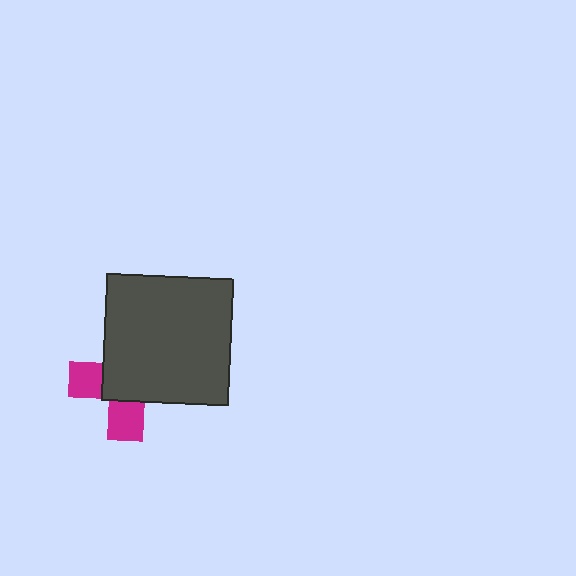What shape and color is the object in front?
The object in front is a dark gray square.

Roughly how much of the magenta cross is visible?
A small part of it is visible (roughly 35%).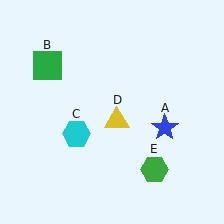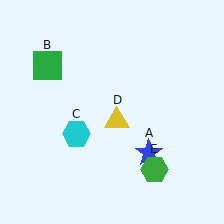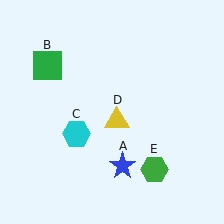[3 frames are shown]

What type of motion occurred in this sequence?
The blue star (object A) rotated clockwise around the center of the scene.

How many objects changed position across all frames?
1 object changed position: blue star (object A).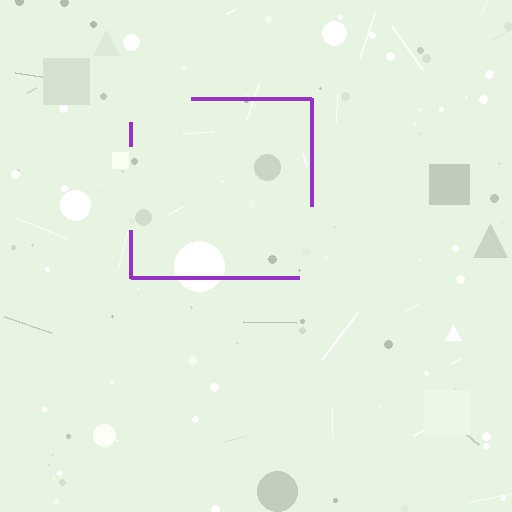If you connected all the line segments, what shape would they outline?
They would outline a square.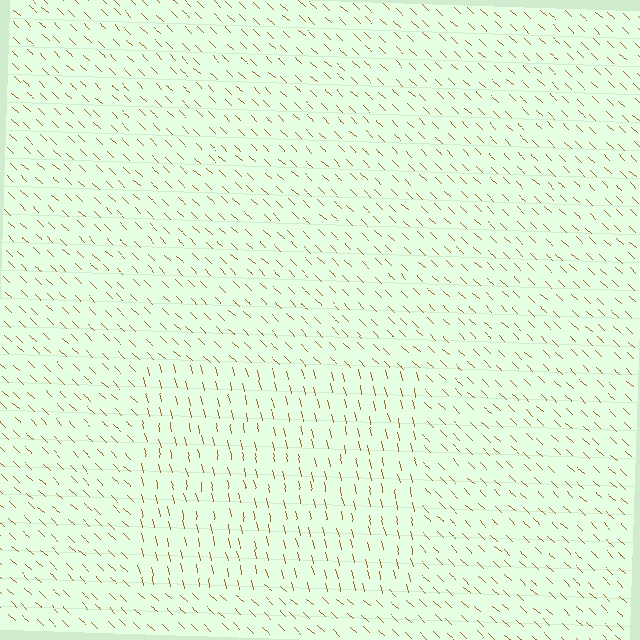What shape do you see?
I see a rectangle.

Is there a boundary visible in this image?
Yes, there is a texture boundary formed by a change in line orientation.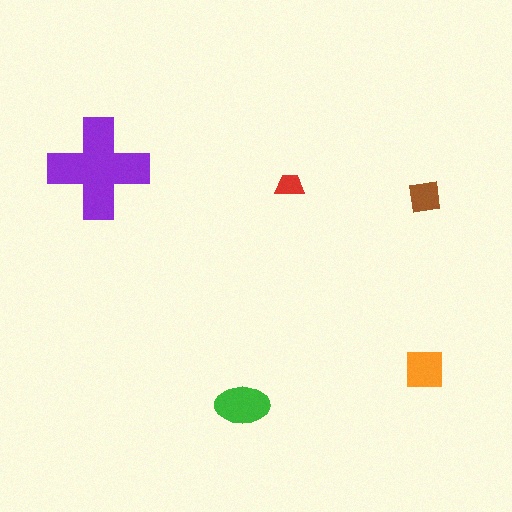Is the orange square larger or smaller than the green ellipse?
Smaller.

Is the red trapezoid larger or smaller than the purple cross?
Smaller.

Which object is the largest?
The purple cross.